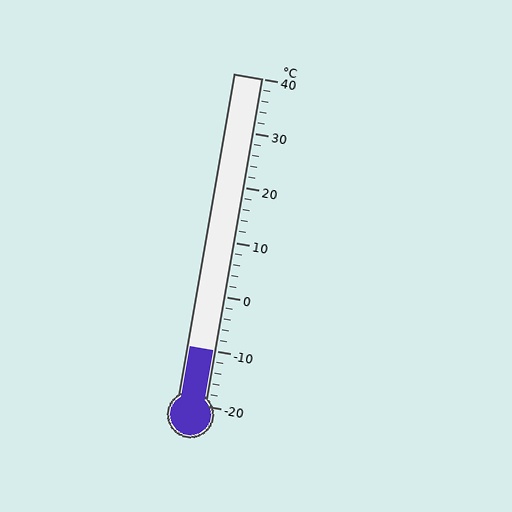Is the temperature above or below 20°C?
The temperature is below 20°C.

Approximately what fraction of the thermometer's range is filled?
The thermometer is filled to approximately 15% of its range.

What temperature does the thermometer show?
The thermometer shows approximately -10°C.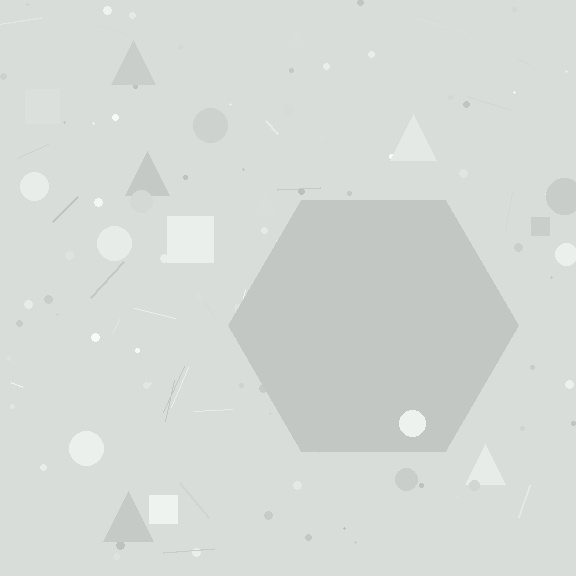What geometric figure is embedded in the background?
A hexagon is embedded in the background.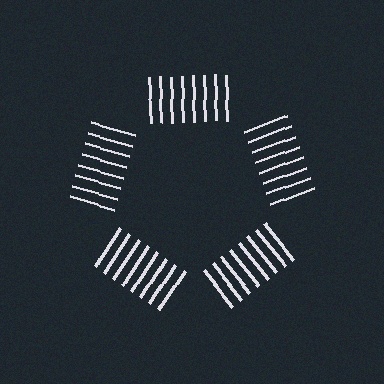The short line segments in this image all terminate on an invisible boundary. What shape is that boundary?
An illusory pentagon — the line segments terminate on its edges but no continuous stroke is drawn.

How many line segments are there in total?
40 — 8 along each of the 5 edges.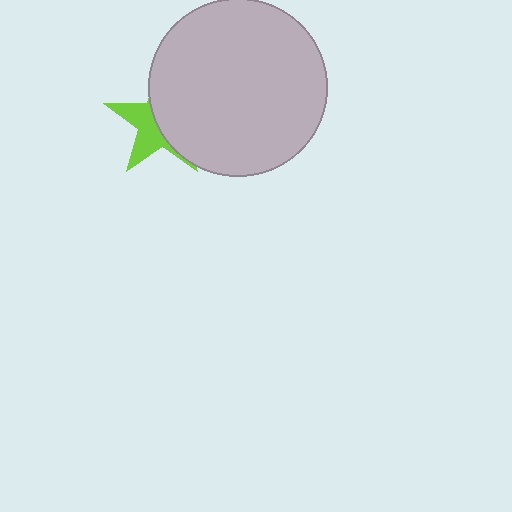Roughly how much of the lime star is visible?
A small part of it is visible (roughly 41%).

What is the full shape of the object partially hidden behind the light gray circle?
The partially hidden object is a lime star.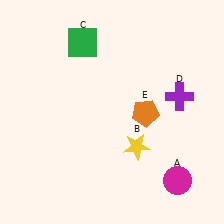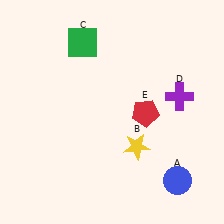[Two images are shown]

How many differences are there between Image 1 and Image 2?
There are 2 differences between the two images.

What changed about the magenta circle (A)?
In Image 1, A is magenta. In Image 2, it changed to blue.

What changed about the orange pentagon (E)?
In Image 1, E is orange. In Image 2, it changed to red.